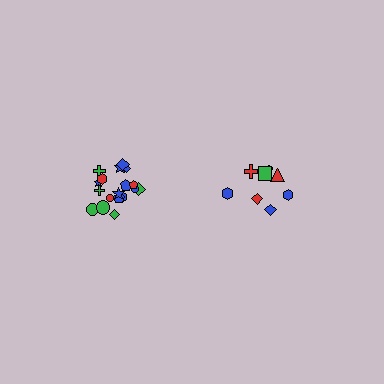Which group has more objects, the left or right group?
The left group.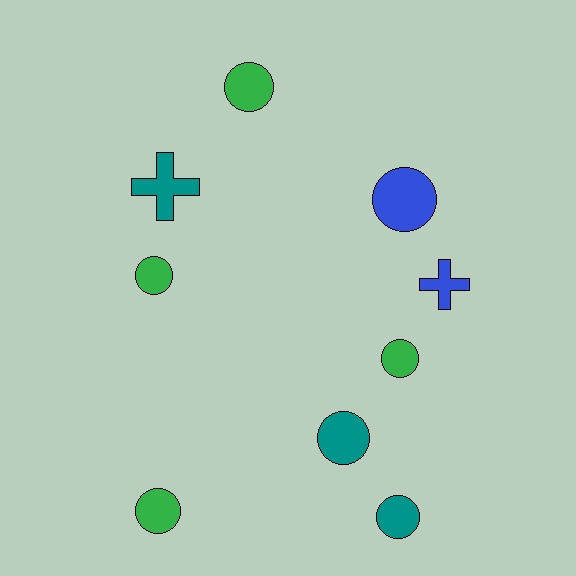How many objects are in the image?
There are 9 objects.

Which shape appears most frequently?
Circle, with 7 objects.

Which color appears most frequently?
Green, with 4 objects.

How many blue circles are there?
There is 1 blue circle.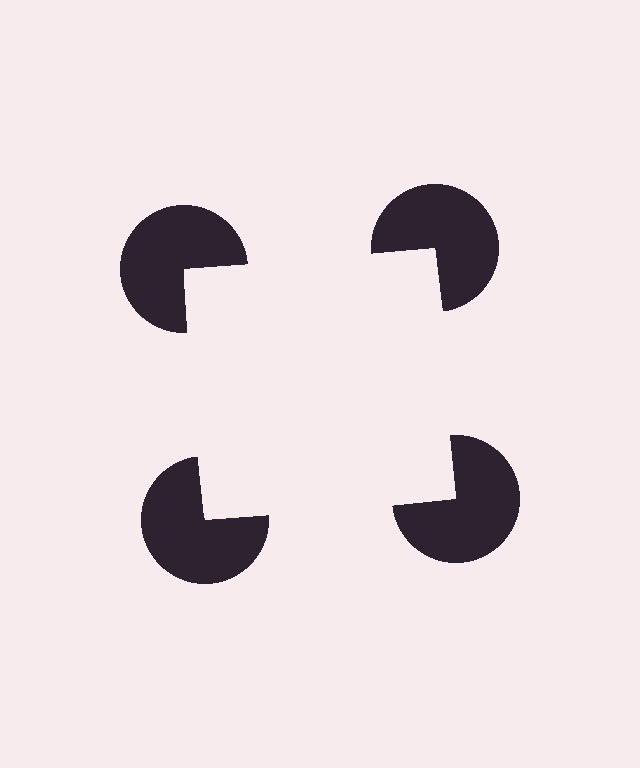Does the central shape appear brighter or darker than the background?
It typically appears slightly brighter than the background, even though no actual brightness change is drawn.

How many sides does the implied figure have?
4 sides.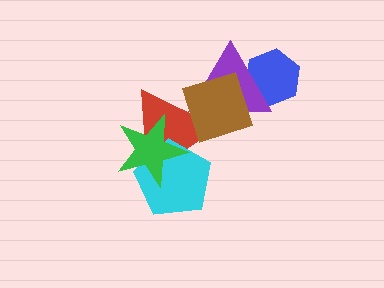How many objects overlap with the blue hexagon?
1 object overlaps with the blue hexagon.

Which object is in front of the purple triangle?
The brown square is in front of the purple triangle.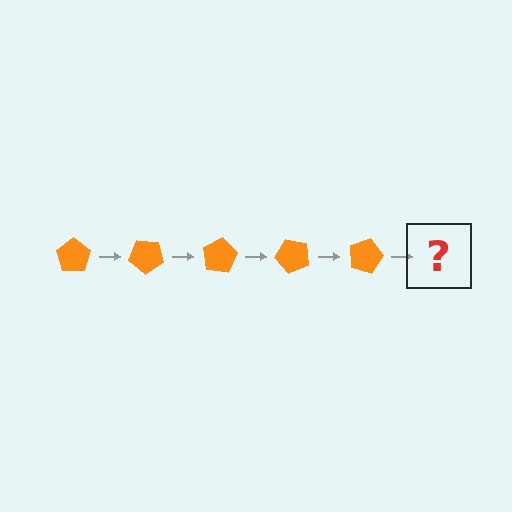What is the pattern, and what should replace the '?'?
The pattern is that the pentagon rotates 40 degrees each step. The '?' should be an orange pentagon rotated 200 degrees.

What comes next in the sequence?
The next element should be an orange pentagon rotated 200 degrees.